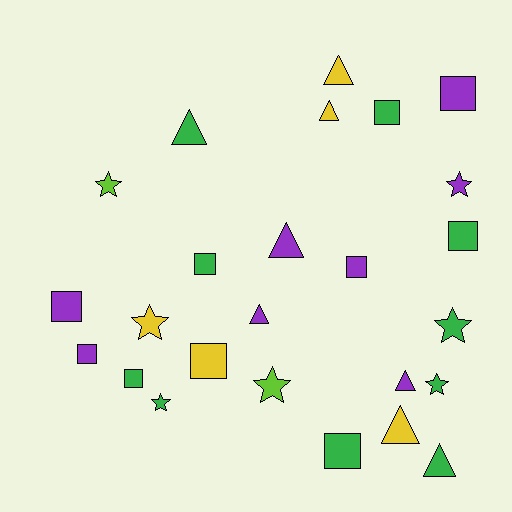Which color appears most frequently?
Green, with 10 objects.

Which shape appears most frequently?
Square, with 10 objects.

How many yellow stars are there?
There is 1 yellow star.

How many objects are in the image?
There are 25 objects.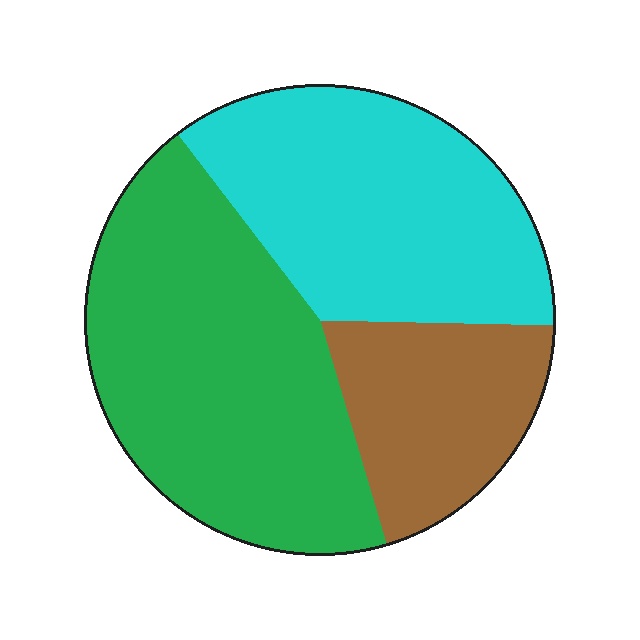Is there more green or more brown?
Green.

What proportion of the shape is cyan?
Cyan takes up between a quarter and a half of the shape.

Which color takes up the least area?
Brown, at roughly 20%.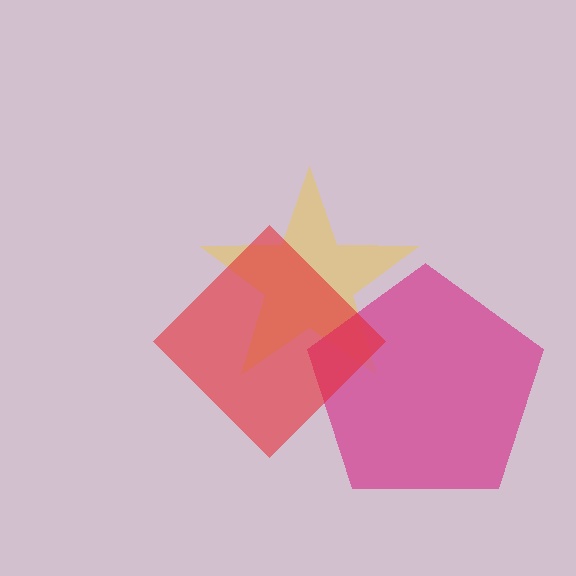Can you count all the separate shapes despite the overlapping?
Yes, there are 3 separate shapes.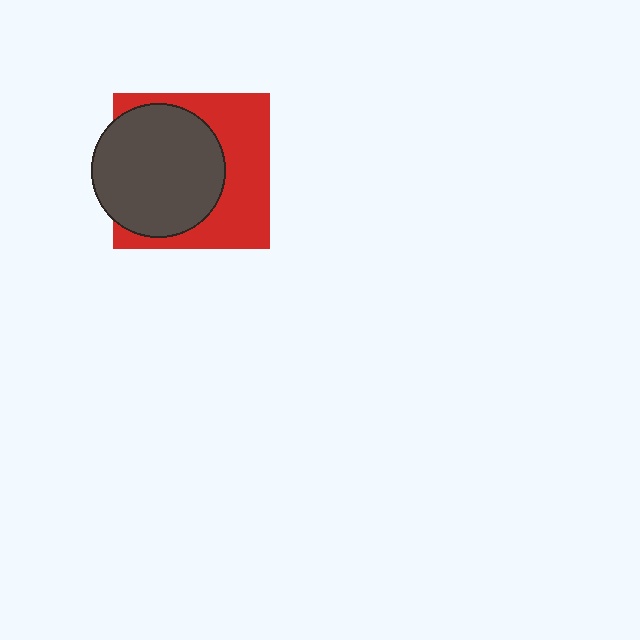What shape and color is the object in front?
The object in front is a dark gray circle.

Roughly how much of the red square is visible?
About half of it is visible (roughly 48%).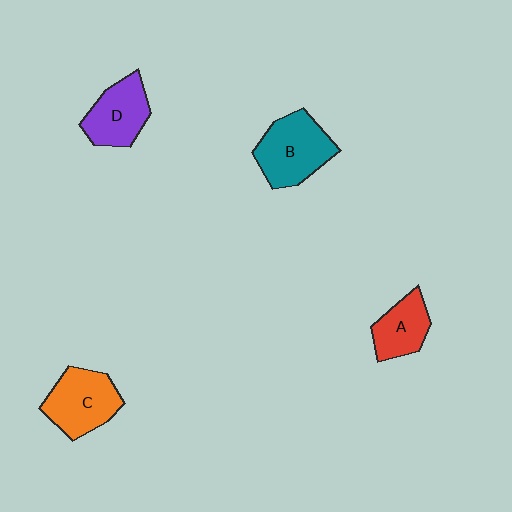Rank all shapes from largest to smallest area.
From largest to smallest: B (teal), C (orange), D (purple), A (red).